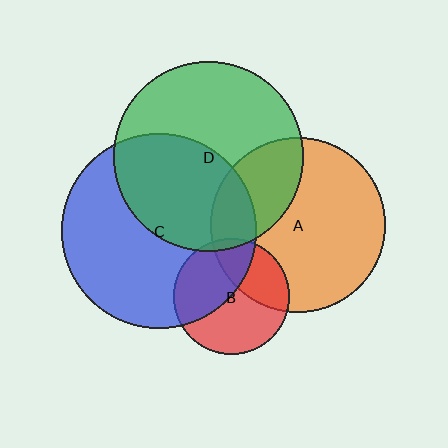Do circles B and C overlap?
Yes.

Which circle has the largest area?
Circle C (blue).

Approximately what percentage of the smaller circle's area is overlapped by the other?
Approximately 45%.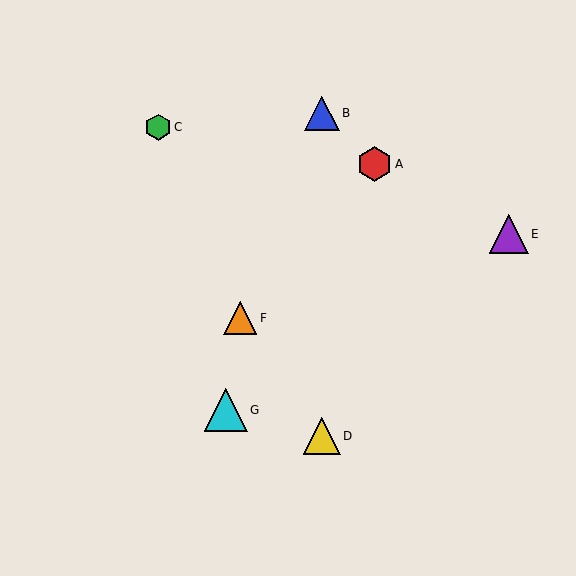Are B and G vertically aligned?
No, B is at x≈322 and G is at x≈226.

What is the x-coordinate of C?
Object C is at x≈158.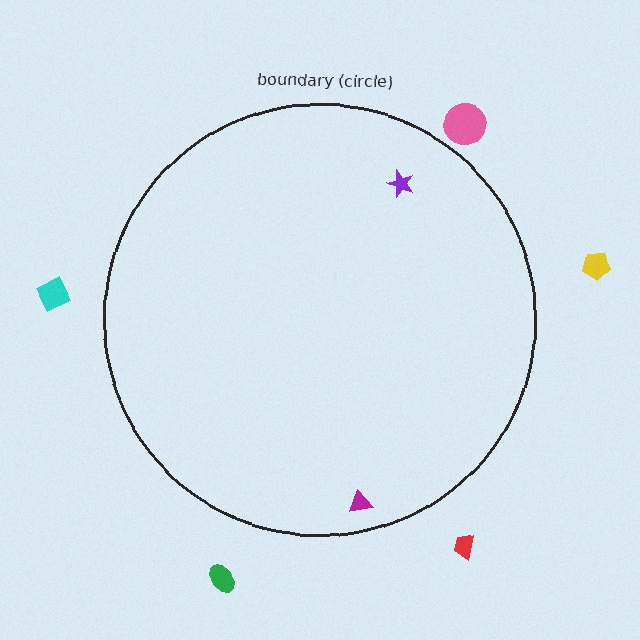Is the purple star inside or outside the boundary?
Inside.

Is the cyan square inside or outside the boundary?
Outside.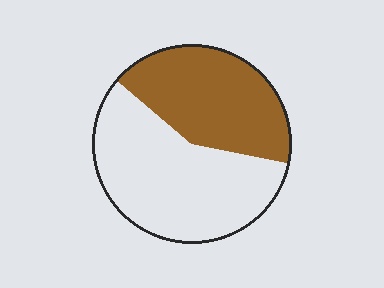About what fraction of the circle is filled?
About two fifths (2/5).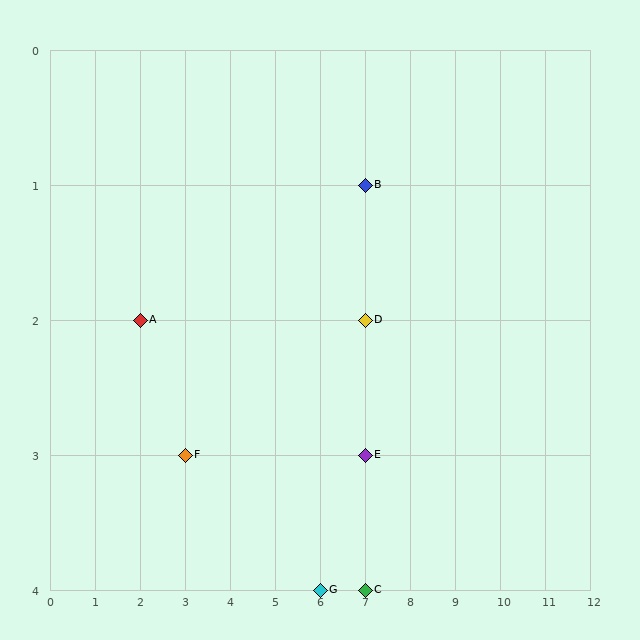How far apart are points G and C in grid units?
Points G and C are 1 column apart.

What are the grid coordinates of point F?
Point F is at grid coordinates (3, 3).